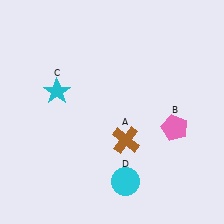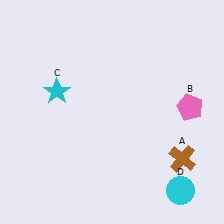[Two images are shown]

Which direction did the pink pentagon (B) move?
The pink pentagon (B) moved up.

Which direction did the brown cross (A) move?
The brown cross (A) moved right.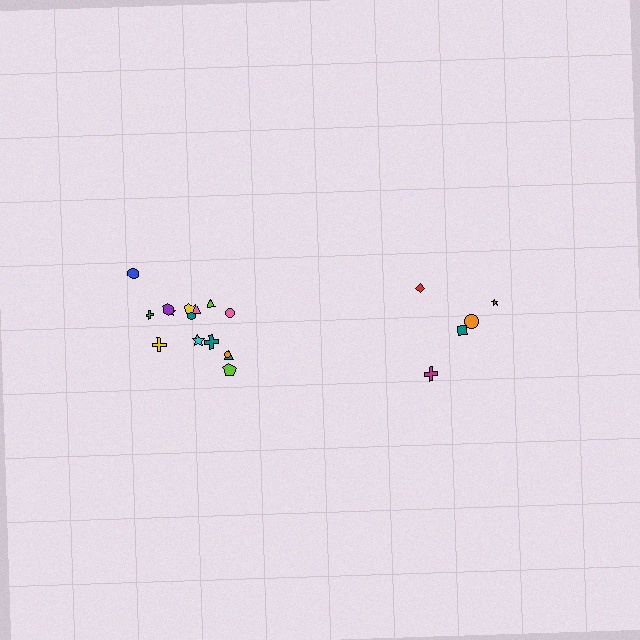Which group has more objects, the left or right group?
The left group.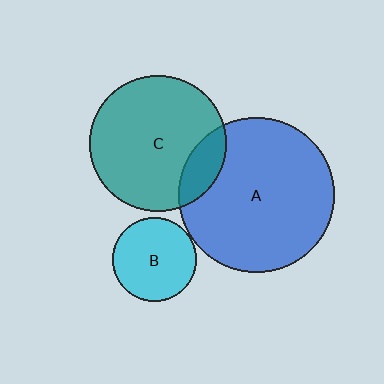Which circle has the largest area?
Circle A (blue).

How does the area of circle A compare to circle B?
Approximately 3.4 times.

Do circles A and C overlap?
Yes.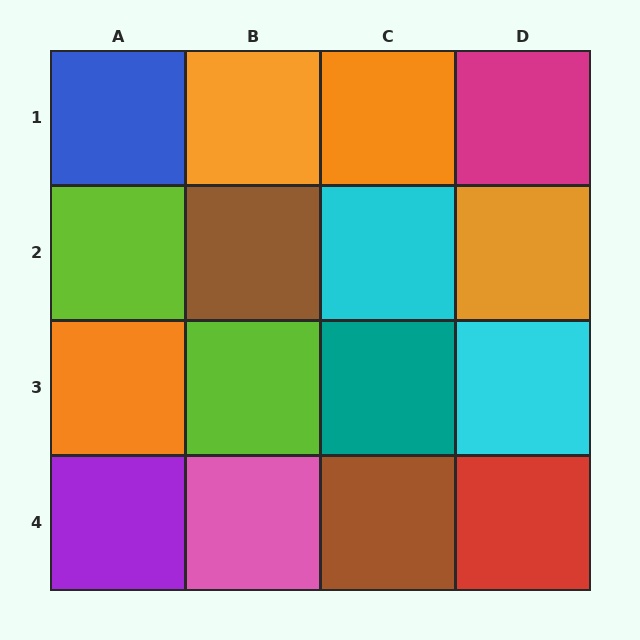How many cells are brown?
2 cells are brown.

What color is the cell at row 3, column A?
Orange.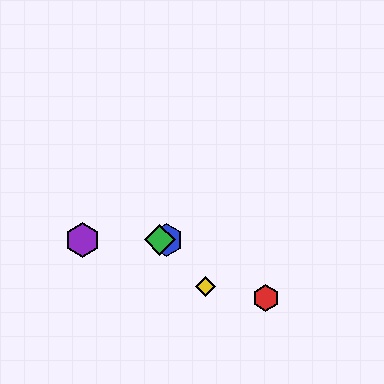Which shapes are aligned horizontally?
The blue hexagon, the green diamond, the purple hexagon are aligned horizontally.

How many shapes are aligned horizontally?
3 shapes (the blue hexagon, the green diamond, the purple hexagon) are aligned horizontally.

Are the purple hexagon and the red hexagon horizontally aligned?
No, the purple hexagon is at y≈240 and the red hexagon is at y≈298.